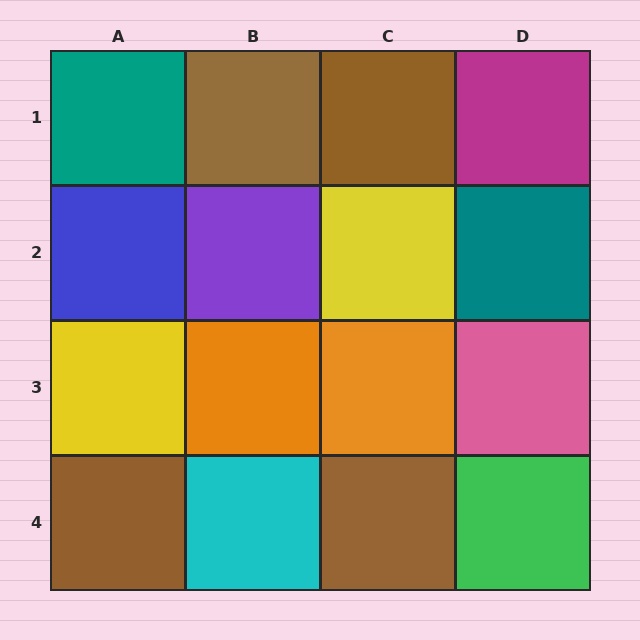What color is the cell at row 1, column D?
Magenta.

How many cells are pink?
1 cell is pink.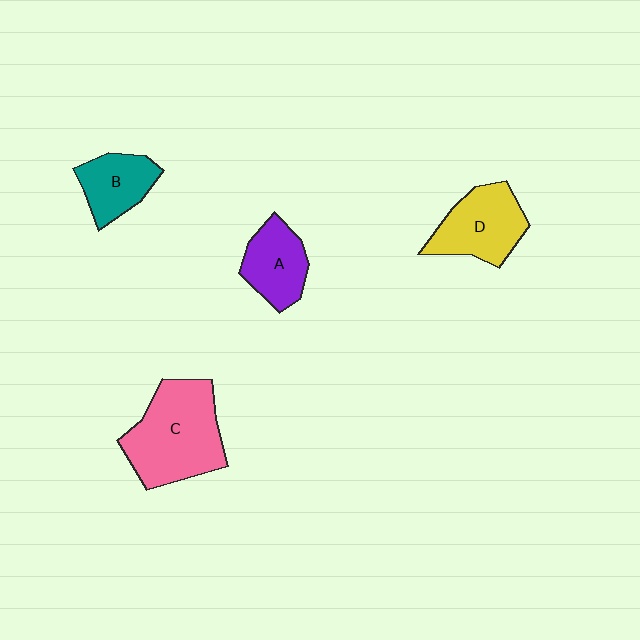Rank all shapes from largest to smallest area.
From largest to smallest: C (pink), D (yellow), A (purple), B (teal).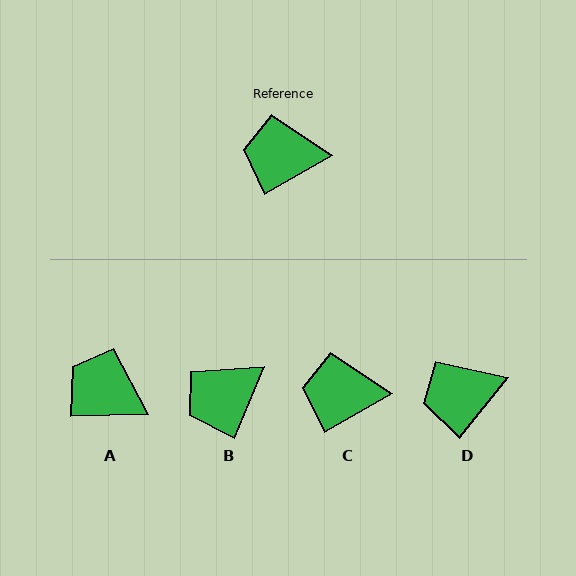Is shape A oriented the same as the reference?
No, it is off by about 28 degrees.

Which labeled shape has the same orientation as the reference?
C.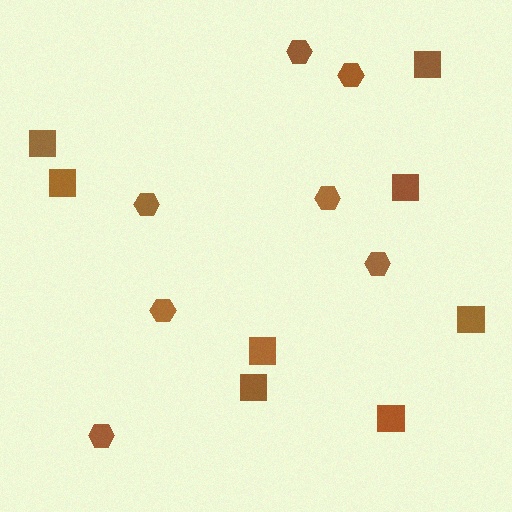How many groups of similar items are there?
There are 2 groups: one group of hexagons (7) and one group of squares (8).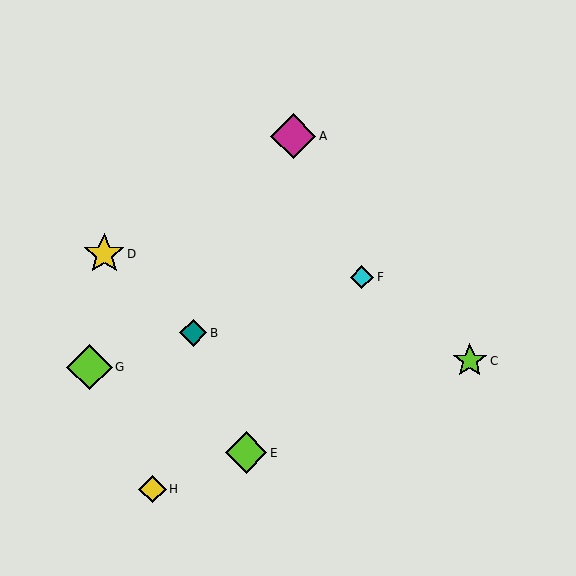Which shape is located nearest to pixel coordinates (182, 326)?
The teal diamond (labeled B) at (193, 333) is nearest to that location.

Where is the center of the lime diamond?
The center of the lime diamond is at (90, 367).